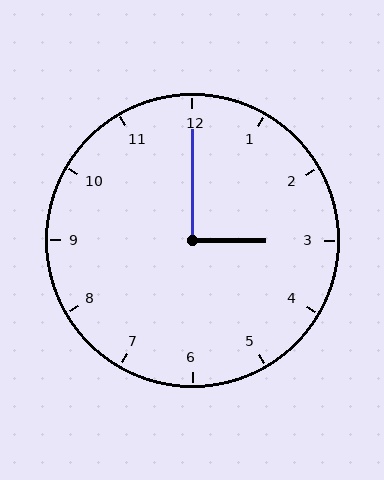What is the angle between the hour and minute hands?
Approximately 90 degrees.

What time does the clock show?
3:00.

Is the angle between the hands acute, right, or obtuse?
It is right.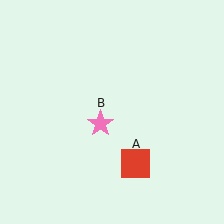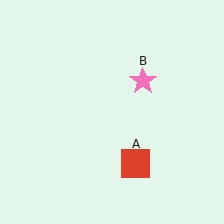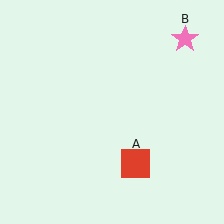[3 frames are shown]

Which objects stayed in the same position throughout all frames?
Red square (object A) remained stationary.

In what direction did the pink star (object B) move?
The pink star (object B) moved up and to the right.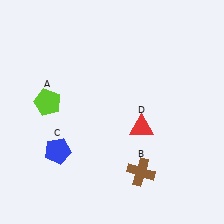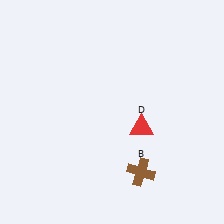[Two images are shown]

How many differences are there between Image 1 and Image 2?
There are 2 differences between the two images.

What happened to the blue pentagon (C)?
The blue pentagon (C) was removed in Image 2. It was in the bottom-left area of Image 1.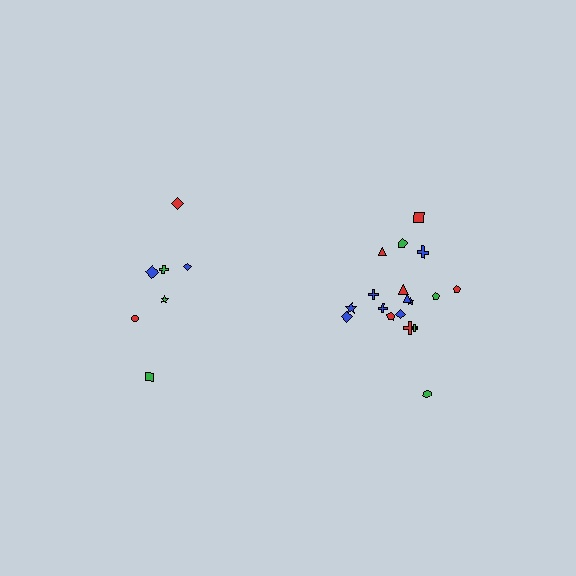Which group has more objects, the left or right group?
The right group.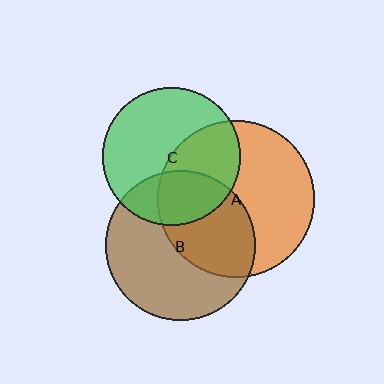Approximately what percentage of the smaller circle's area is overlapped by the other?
Approximately 40%.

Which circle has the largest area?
Circle A (orange).